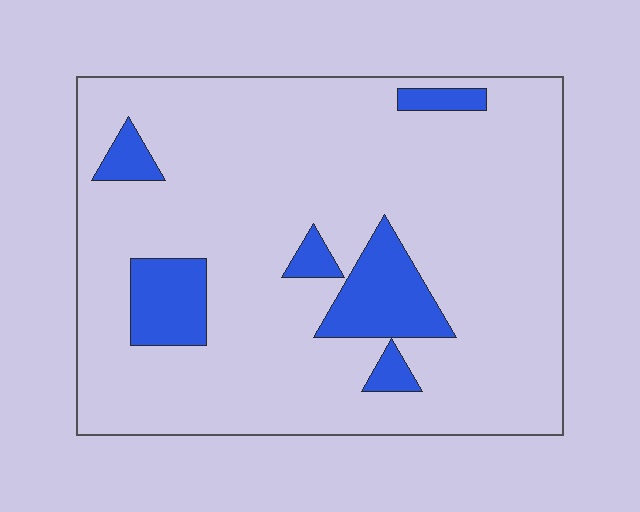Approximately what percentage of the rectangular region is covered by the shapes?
Approximately 15%.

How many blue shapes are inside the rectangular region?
6.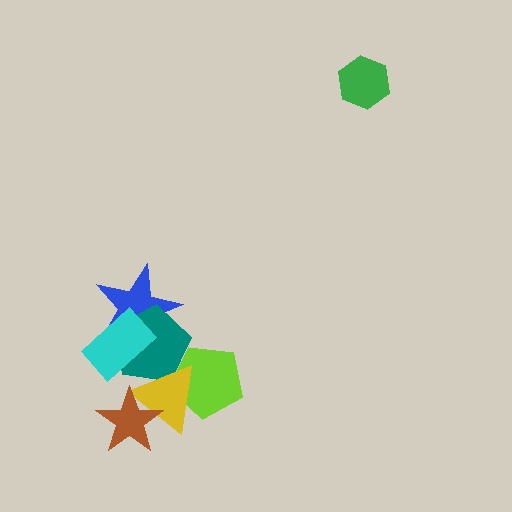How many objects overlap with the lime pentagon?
2 objects overlap with the lime pentagon.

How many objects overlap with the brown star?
1 object overlaps with the brown star.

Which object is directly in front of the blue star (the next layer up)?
The teal pentagon is directly in front of the blue star.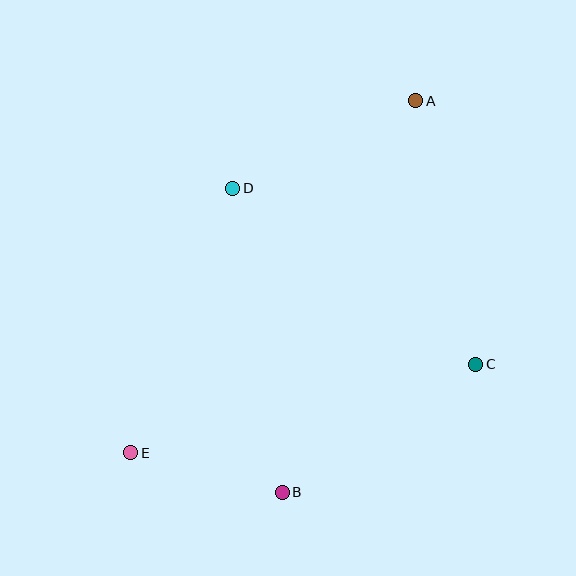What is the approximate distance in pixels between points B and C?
The distance between B and C is approximately 232 pixels.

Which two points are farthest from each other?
Points A and E are farthest from each other.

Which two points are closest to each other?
Points B and E are closest to each other.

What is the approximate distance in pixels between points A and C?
The distance between A and C is approximately 271 pixels.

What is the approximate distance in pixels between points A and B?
The distance between A and B is approximately 414 pixels.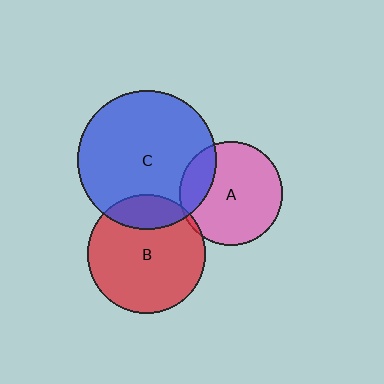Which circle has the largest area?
Circle C (blue).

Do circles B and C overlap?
Yes.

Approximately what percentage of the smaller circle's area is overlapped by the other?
Approximately 20%.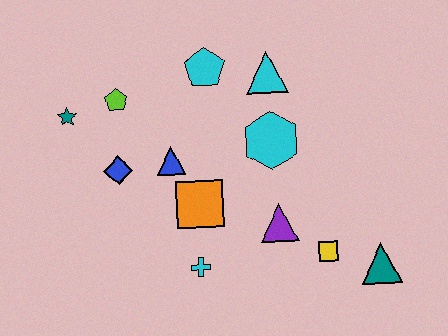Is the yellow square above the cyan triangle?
No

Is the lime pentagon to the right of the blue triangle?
No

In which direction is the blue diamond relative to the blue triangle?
The blue diamond is to the left of the blue triangle.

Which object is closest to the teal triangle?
The yellow square is closest to the teal triangle.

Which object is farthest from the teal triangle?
The teal star is farthest from the teal triangle.